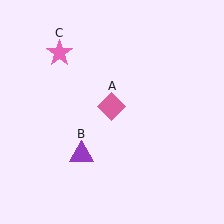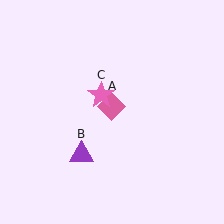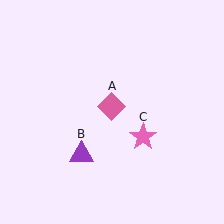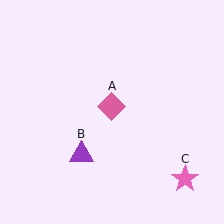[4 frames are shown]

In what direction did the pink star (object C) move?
The pink star (object C) moved down and to the right.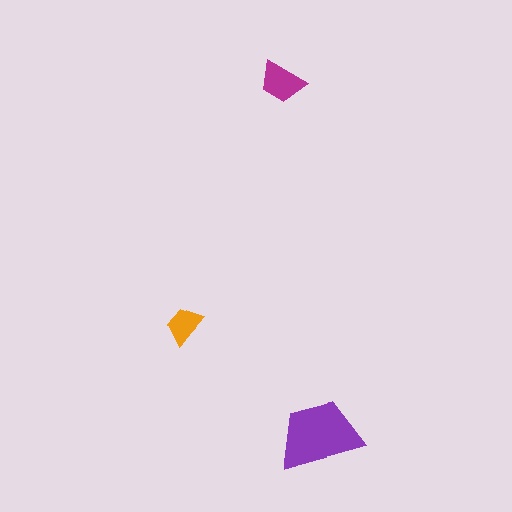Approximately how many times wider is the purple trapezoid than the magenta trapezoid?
About 2 times wider.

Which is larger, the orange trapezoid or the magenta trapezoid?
The magenta one.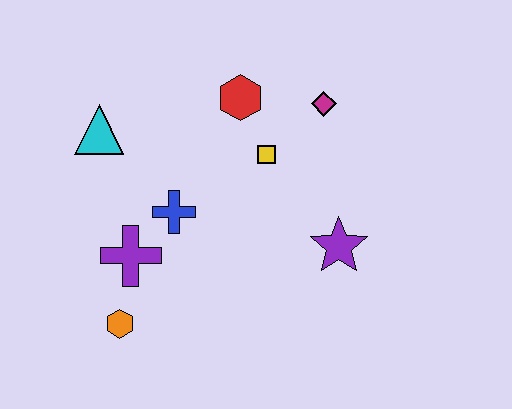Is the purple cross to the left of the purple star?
Yes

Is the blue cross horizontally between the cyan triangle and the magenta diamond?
Yes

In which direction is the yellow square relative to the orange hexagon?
The yellow square is above the orange hexagon.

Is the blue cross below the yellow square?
Yes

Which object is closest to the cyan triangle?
The blue cross is closest to the cyan triangle.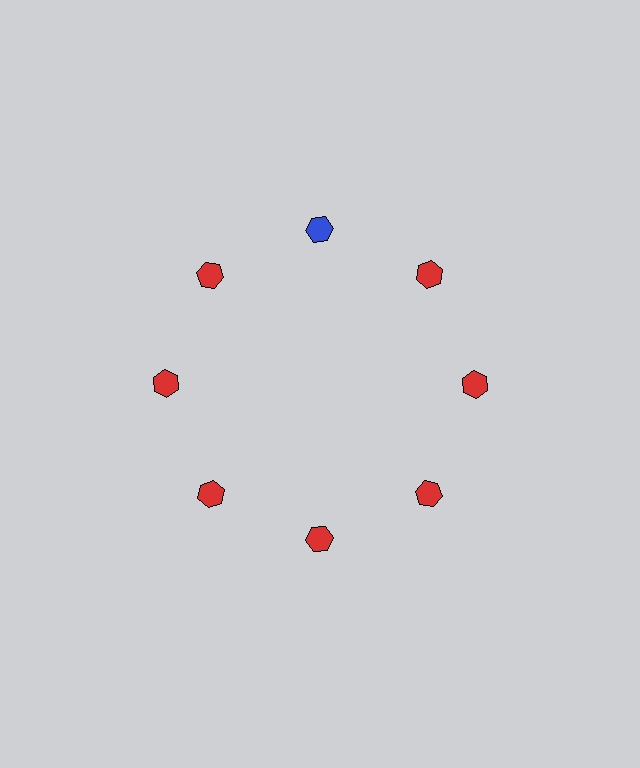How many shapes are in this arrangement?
There are 8 shapes arranged in a ring pattern.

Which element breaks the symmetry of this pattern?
The blue hexagon at roughly the 12 o'clock position breaks the symmetry. All other shapes are red hexagons.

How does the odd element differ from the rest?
It has a different color: blue instead of red.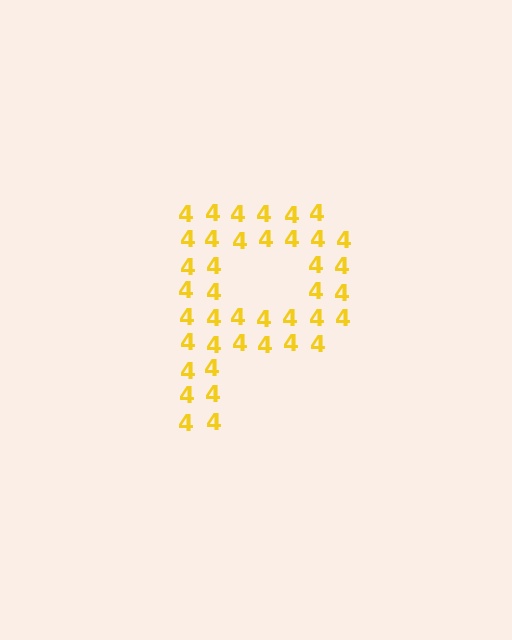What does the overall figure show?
The overall figure shows the letter P.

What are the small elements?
The small elements are digit 4's.